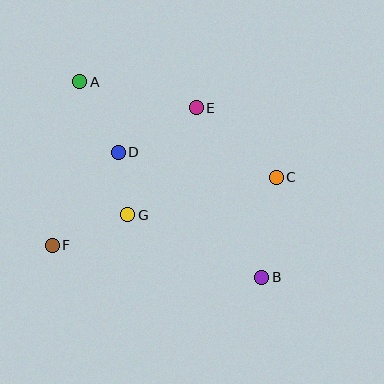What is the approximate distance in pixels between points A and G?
The distance between A and G is approximately 141 pixels.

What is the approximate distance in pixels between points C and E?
The distance between C and E is approximately 106 pixels.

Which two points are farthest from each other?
Points A and B are farthest from each other.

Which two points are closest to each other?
Points D and G are closest to each other.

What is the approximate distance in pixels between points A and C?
The distance between A and C is approximately 219 pixels.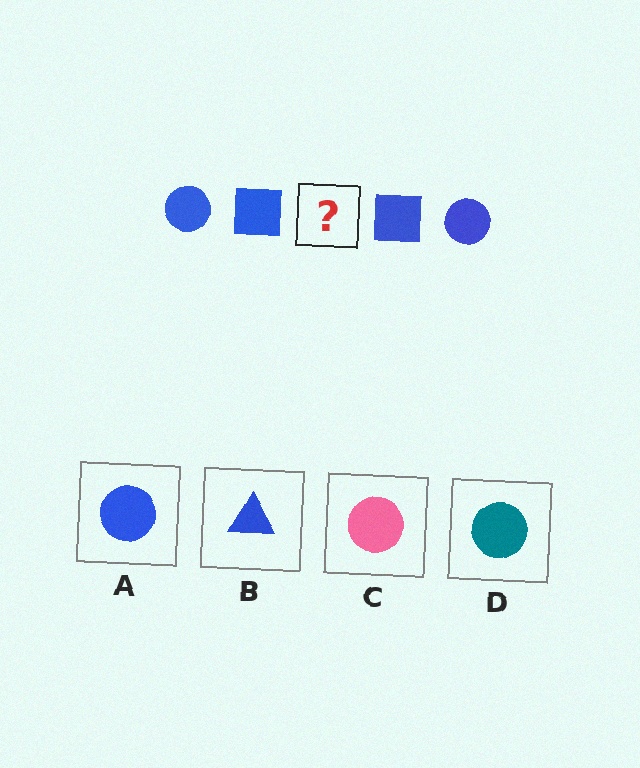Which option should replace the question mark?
Option A.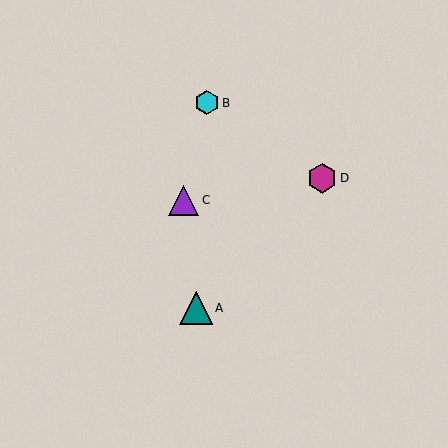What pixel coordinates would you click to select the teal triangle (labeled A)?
Click at (196, 308) to select the teal triangle A.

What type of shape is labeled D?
Shape D is a magenta hexagon.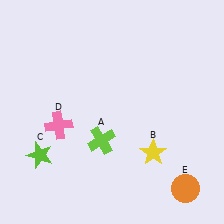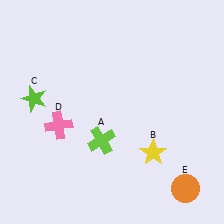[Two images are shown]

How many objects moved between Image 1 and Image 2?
1 object moved between the two images.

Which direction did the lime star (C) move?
The lime star (C) moved up.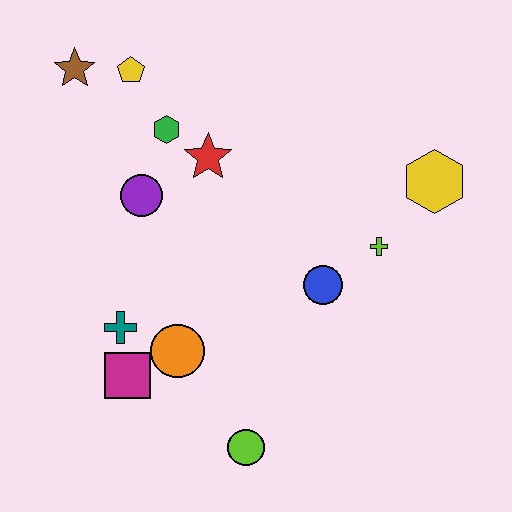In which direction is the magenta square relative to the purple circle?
The magenta square is below the purple circle.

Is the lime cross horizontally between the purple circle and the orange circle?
No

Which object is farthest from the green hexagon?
The lime circle is farthest from the green hexagon.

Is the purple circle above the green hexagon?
No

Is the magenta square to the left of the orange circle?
Yes